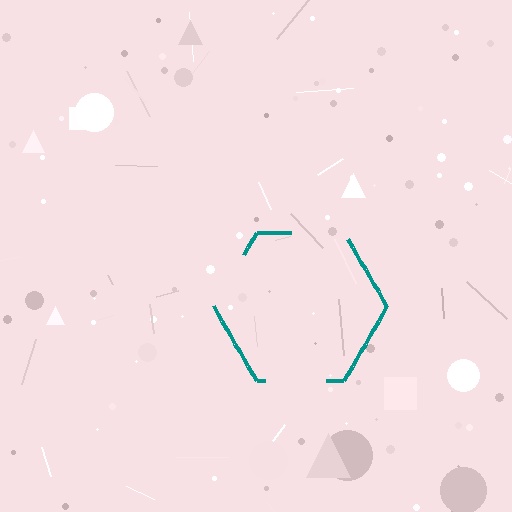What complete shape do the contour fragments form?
The contour fragments form a hexagon.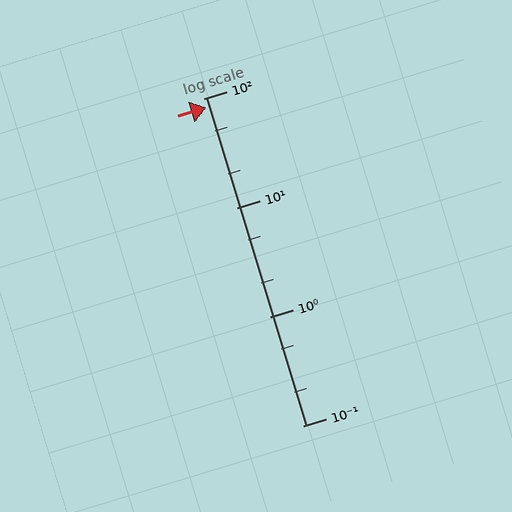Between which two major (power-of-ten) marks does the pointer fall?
The pointer is between 10 and 100.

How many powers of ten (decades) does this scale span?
The scale spans 3 decades, from 0.1 to 100.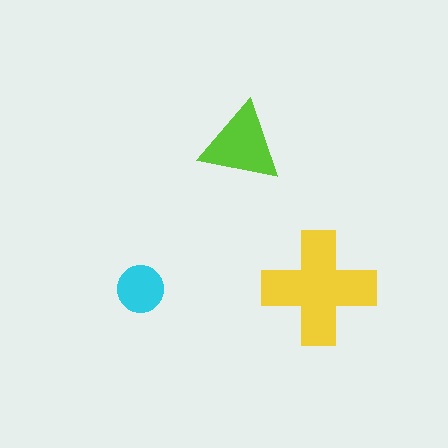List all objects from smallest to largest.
The cyan circle, the lime triangle, the yellow cross.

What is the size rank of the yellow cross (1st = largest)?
1st.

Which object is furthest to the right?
The yellow cross is rightmost.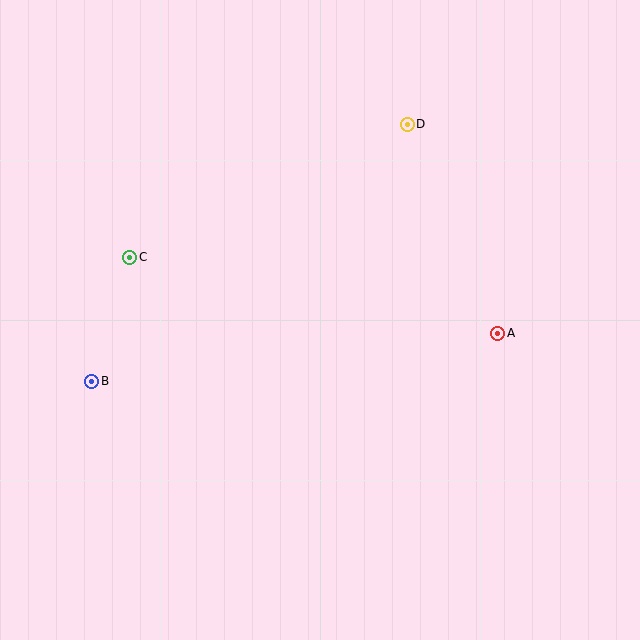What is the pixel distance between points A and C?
The distance between A and C is 376 pixels.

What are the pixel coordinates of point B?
Point B is at (92, 381).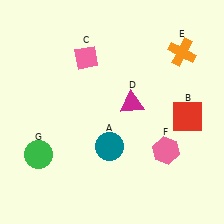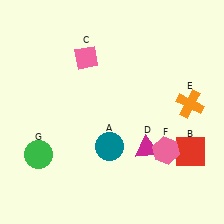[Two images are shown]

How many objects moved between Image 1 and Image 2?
3 objects moved between the two images.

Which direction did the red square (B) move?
The red square (B) moved down.